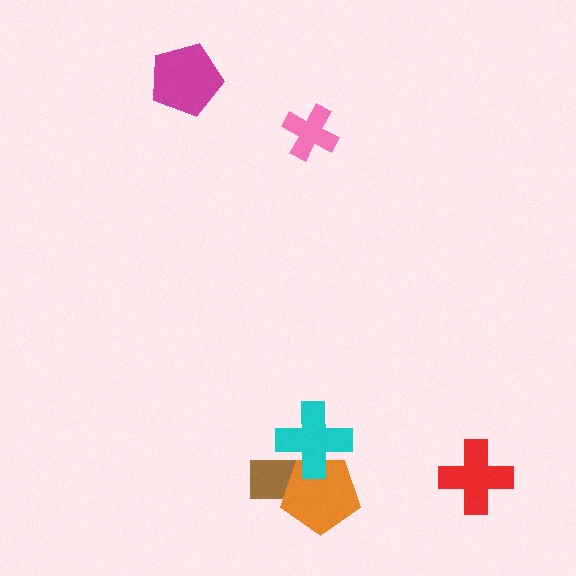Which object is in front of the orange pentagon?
The cyan cross is in front of the orange pentagon.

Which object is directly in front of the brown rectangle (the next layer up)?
The orange pentagon is directly in front of the brown rectangle.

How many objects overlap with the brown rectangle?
2 objects overlap with the brown rectangle.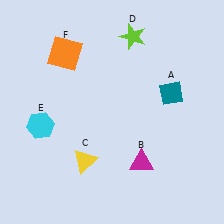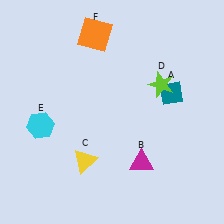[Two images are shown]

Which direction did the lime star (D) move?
The lime star (D) moved down.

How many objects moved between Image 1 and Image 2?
2 objects moved between the two images.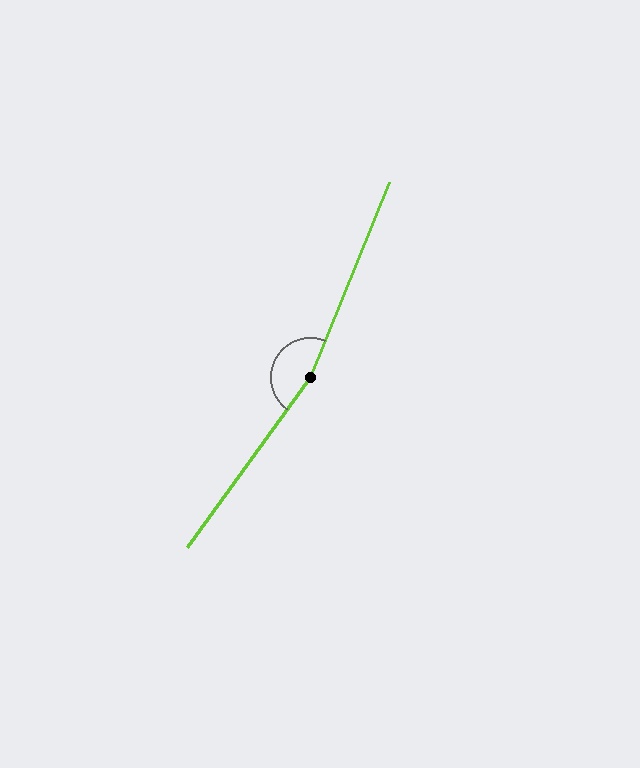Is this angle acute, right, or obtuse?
It is obtuse.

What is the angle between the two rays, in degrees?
Approximately 166 degrees.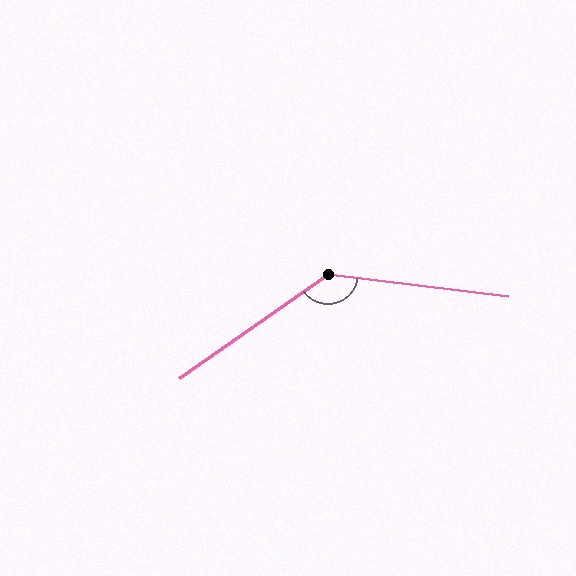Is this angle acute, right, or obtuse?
It is obtuse.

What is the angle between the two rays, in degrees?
Approximately 138 degrees.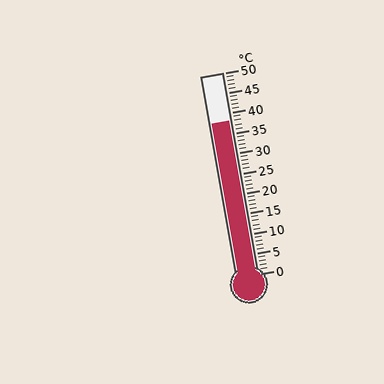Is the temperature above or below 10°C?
The temperature is above 10°C.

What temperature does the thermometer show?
The thermometer shows approximately 38°C.